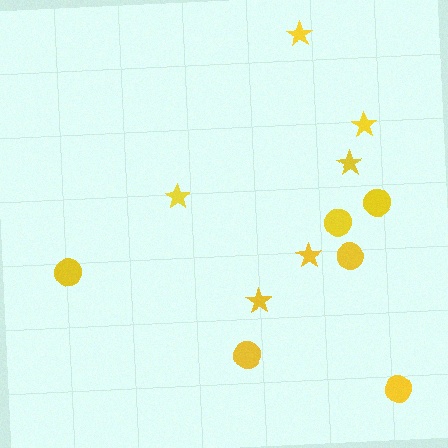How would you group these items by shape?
There are 2 groups: one group of circles (6) and one group of stars (6).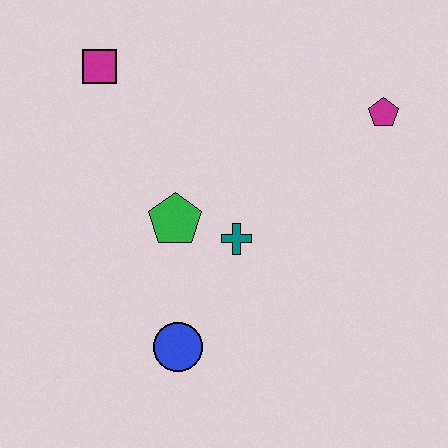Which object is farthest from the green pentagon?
The magenta pentagon is farthest from the green pentagon.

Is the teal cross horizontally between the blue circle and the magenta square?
No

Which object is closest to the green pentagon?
The teal cross is closest to the green pentagon.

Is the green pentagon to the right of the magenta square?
Yes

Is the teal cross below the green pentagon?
Yes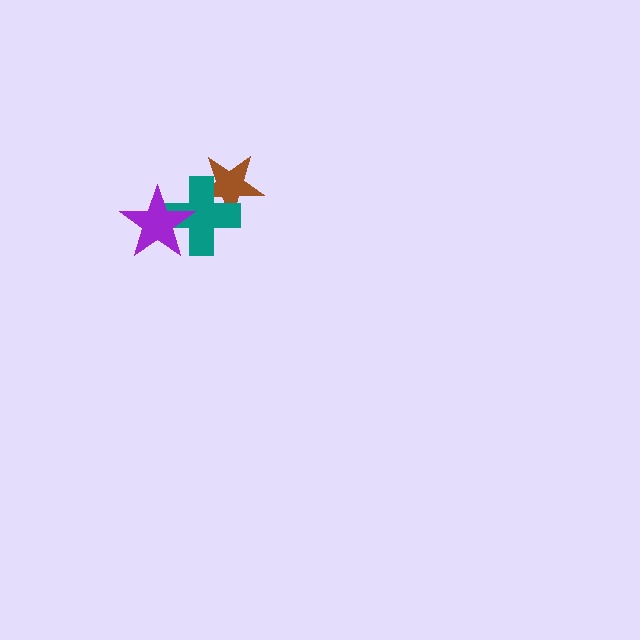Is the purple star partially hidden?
No, no other shape covers it.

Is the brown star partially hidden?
Yes, it is partially covered by another shape.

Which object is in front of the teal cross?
The purple star is in front of the teal cross.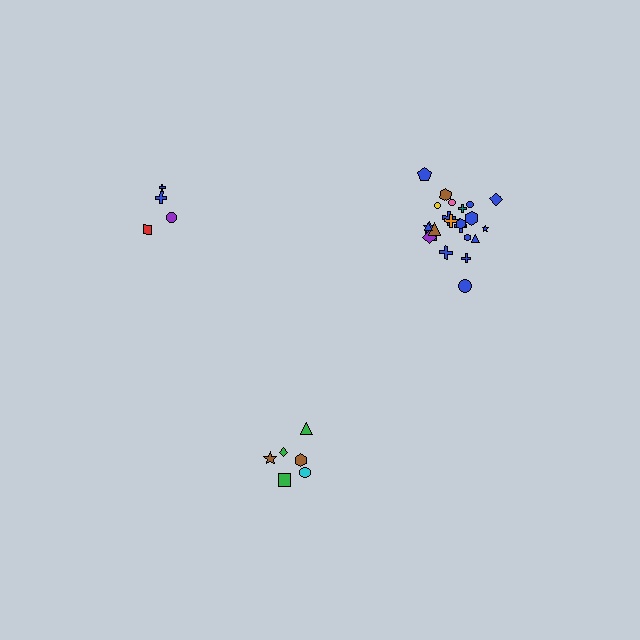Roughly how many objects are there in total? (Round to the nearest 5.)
Roughly 35 objects in total.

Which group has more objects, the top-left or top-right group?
The top-right group.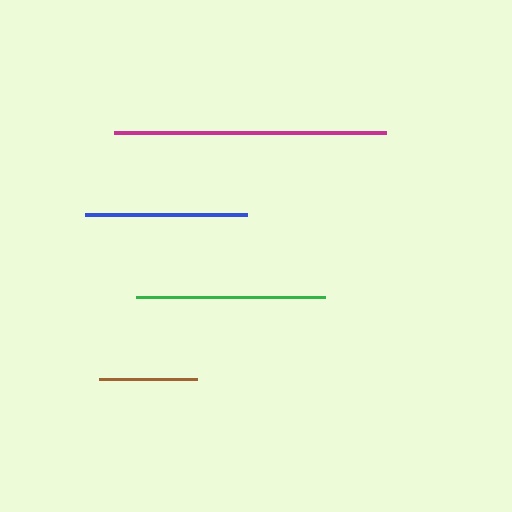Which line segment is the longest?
The magenta line is the longest at approximately 272 pixels.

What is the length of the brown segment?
The brown segment is approximately 98 pixels long.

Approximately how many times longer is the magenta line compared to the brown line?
The magenta line is approximately 2.8 times the length of the brown line.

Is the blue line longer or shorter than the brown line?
The blue line is longer than the brown line.